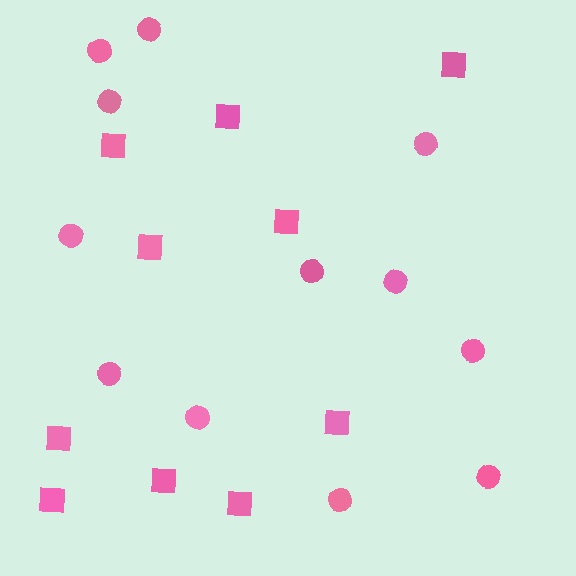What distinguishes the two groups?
There are 2 groups: one group of squares (10) and one group of circles (12).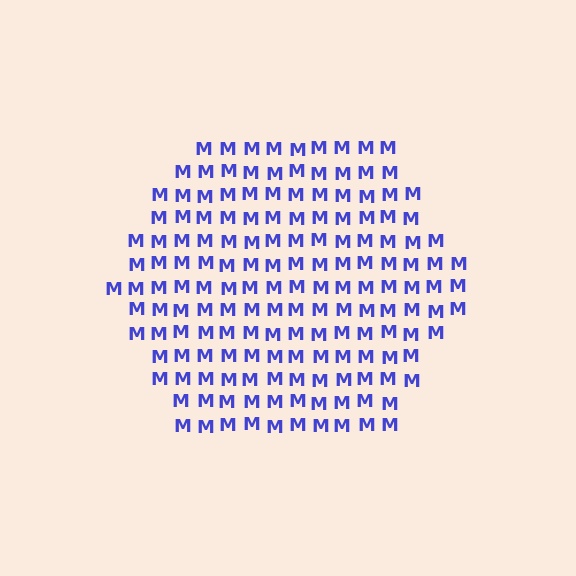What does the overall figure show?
The overall figure shows a hexagon.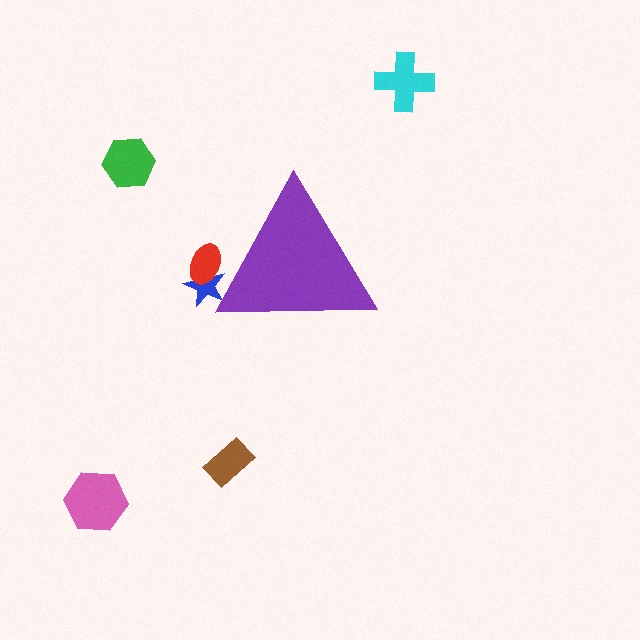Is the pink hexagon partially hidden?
No, the pink hexagon is fully visible.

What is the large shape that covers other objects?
A purple triangle.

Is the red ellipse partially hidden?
Yes, the red ellipse is partially hidden behind the purple triangle.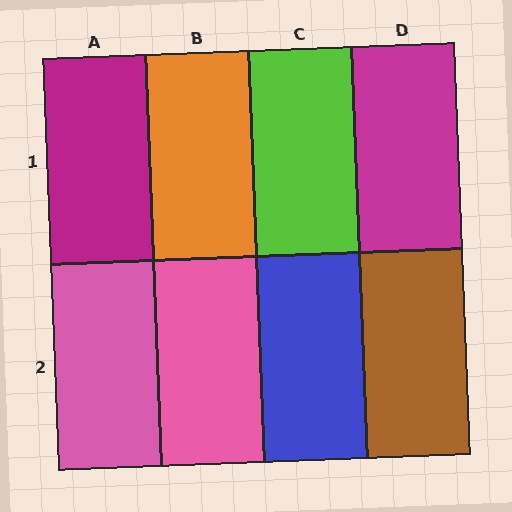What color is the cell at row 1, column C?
Lime.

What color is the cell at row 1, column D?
Magenta.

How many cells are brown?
1 cell is brown.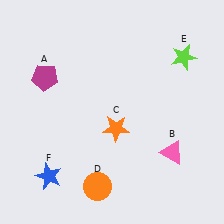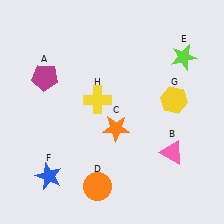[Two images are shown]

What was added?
A yellow hexagon (G), a yellow cross (H) were added in Image 2.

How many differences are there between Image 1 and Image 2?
There are 2 differences between the two images.